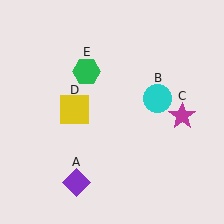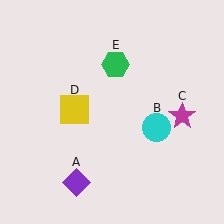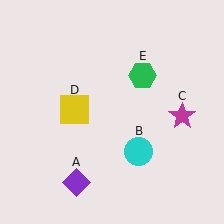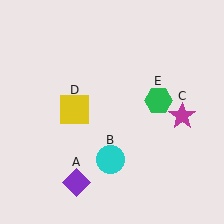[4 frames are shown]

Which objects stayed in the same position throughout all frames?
Purple diamond (object A) and magenta star (object C) and yellow square (object D) remained stationary.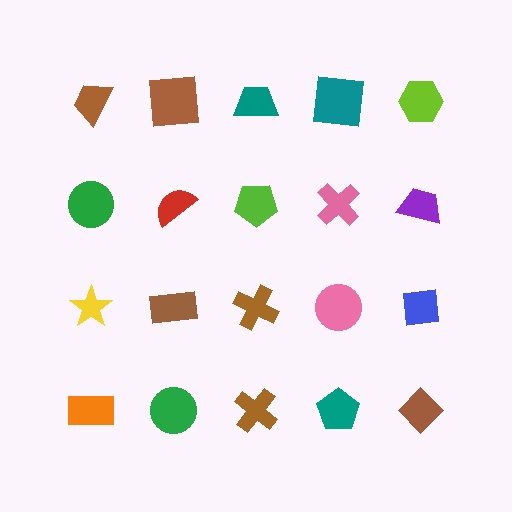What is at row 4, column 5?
A brown diamond.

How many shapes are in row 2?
5 shapes.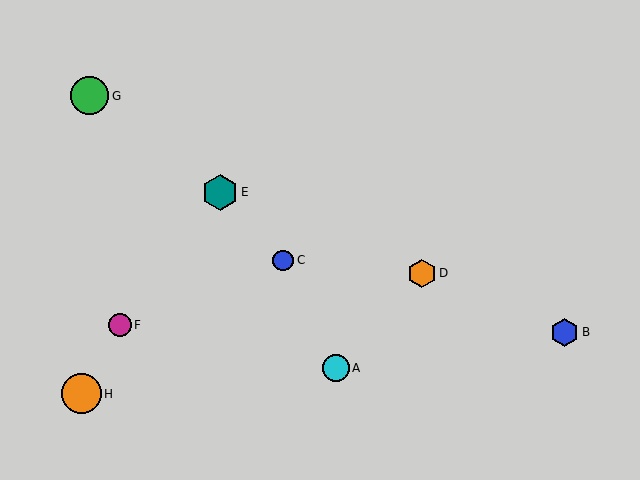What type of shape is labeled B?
Shape B is a blue hexagon.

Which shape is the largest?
The orange circle (labeled H) is the largest.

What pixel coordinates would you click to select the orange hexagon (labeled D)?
Click at (422, 273) to select the orange hexagon D.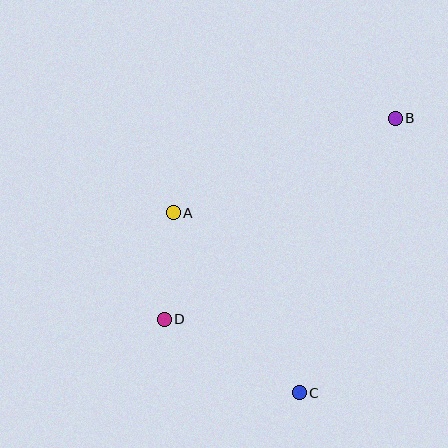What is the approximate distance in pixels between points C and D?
The distance between C and D is approximately 154 pixels.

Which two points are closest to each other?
Points A and D are closest to each other.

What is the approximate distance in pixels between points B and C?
The distance between B and C is approximately 291 pixels.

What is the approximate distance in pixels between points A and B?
The distance between A and B is approximately 241 pixels.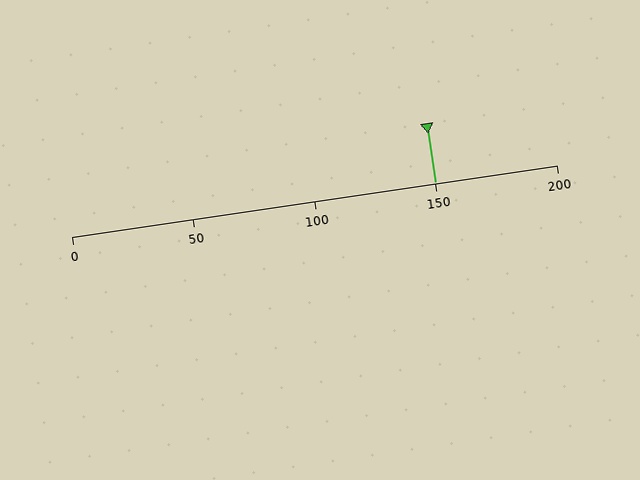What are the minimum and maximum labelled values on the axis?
The axis runs from 0 to 200.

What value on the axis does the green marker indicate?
The marker indicates approximately 150.